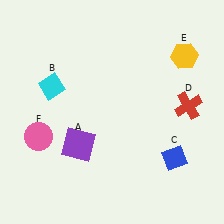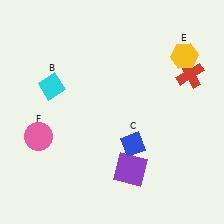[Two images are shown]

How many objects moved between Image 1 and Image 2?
3 objects moved between the two images.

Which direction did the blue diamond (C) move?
The blue diamond (C) moved left.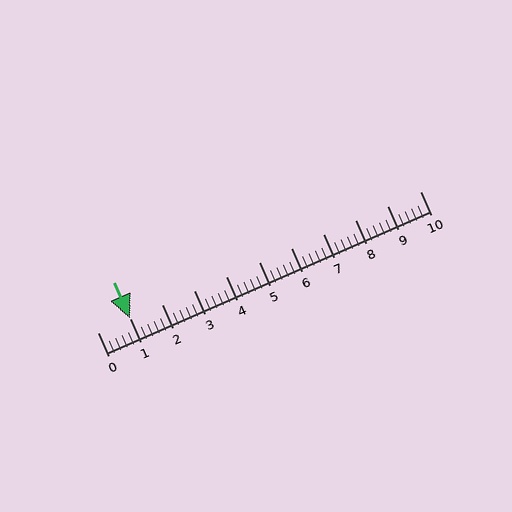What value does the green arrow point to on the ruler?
The green arrow points to approximately 1.0.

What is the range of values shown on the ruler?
The ruler shows values from 0 to 10.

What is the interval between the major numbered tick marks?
The major tick marks are spaced 1 units apart.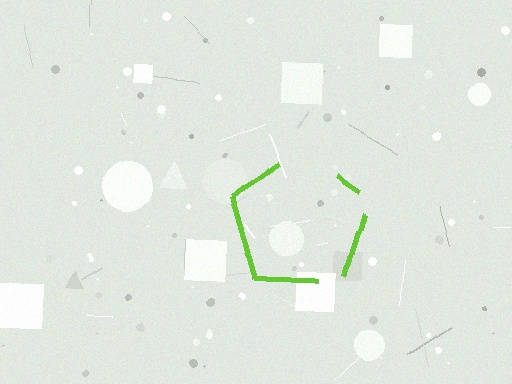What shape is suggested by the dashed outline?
The dashed outline suggests a pentagon.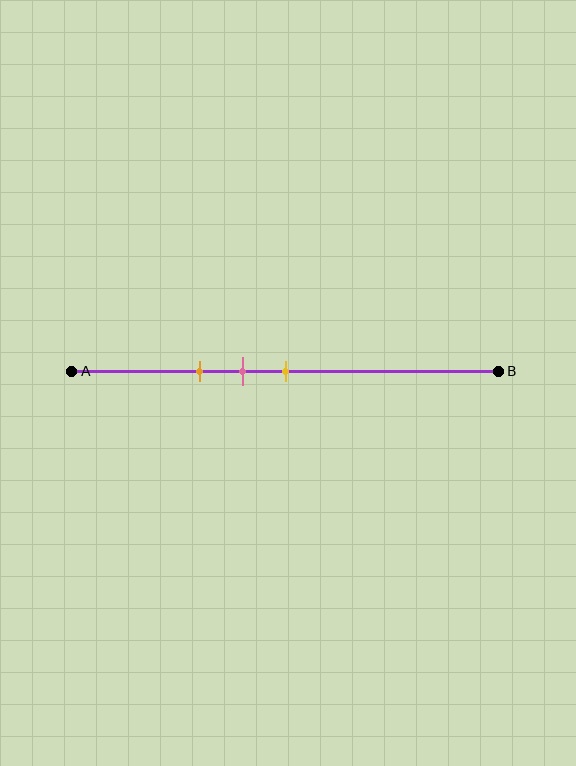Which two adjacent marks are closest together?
The pink and yellow marks are the closest adjacent pair.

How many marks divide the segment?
There are 3 marks dividing the segment.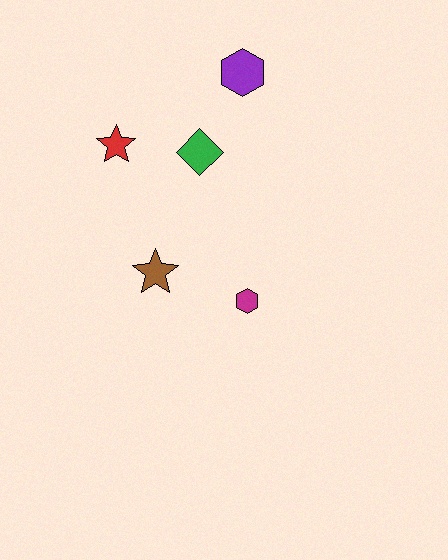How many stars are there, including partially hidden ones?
There are 2 stars.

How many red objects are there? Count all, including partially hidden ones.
There is 1 red object.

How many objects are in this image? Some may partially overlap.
There are 5 objects.